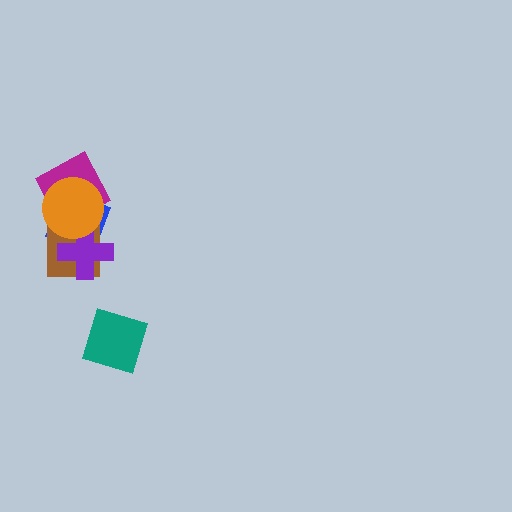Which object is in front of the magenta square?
The orange circle is in front of the magenta square.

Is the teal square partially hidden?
No, no other shape covers it.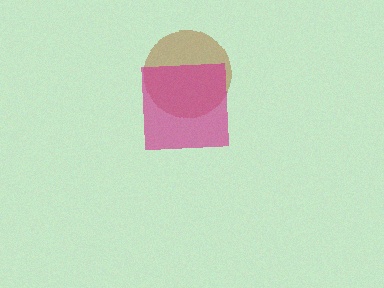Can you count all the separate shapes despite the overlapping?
Yes, there are 2 separate shapes.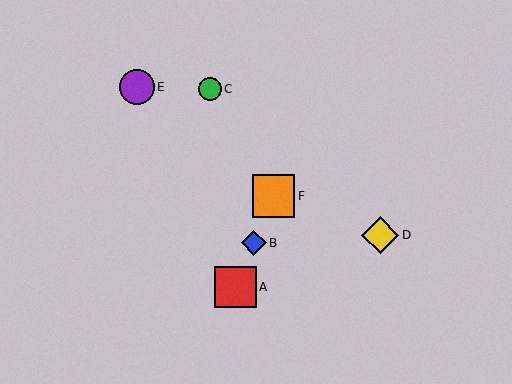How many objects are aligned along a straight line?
3 objects (A, B, F) are aligned along a straight line.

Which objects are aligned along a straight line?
Objects A, B, F are aligned along a straight line.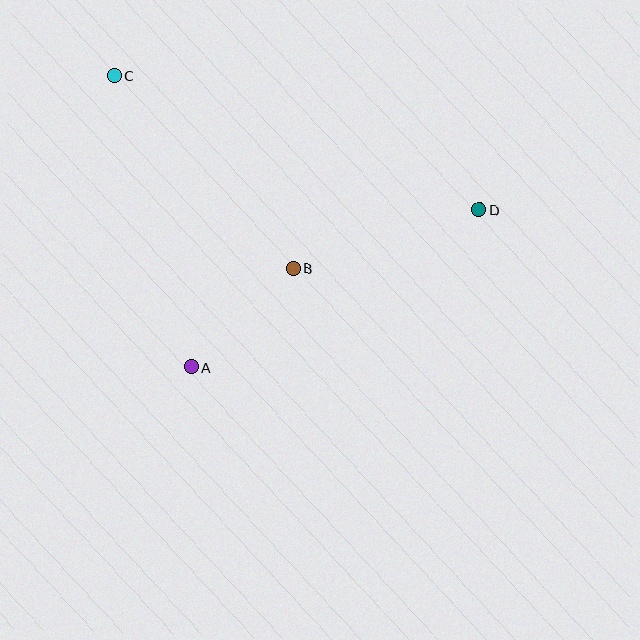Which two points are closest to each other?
Points A and B are closest to each other.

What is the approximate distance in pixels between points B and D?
The distance between B and D is approximately 195 pixels.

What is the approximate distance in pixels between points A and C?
The distance between A and C is approximately 301 pixels.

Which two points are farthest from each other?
Points C and D are farthest from each other.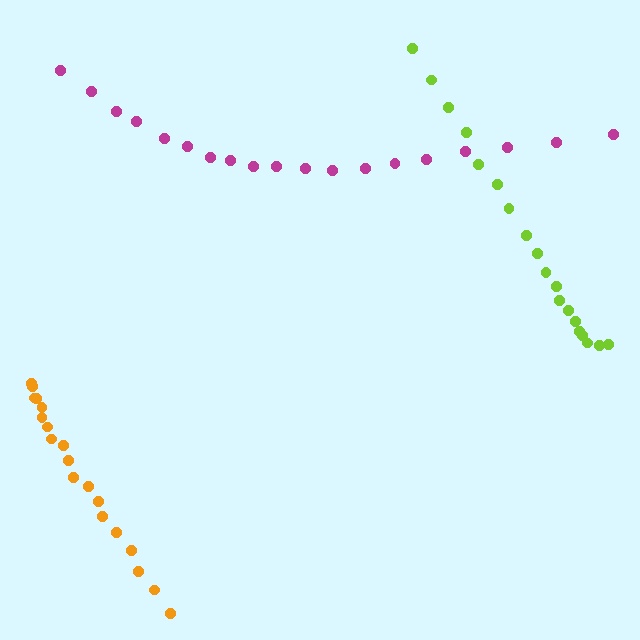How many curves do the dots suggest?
There are 3 distinct paths.